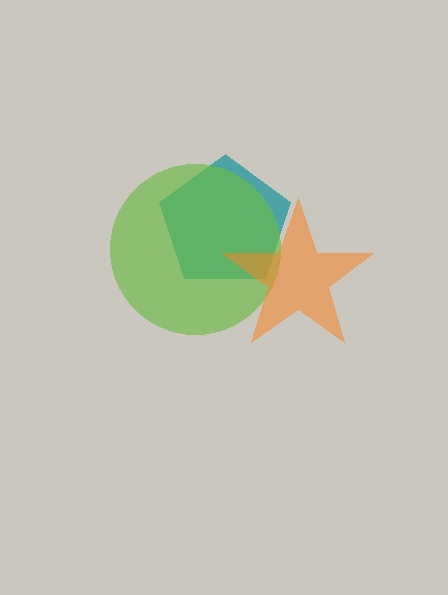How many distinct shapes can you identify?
There are 3 distinct shapes: a teal pentagon, a lime circle, an orange star.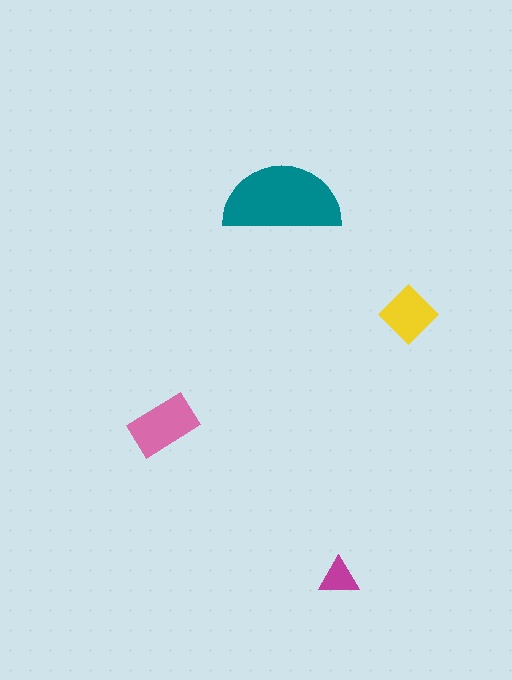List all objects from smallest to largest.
The magenta triangle, the yellow diamond, the pink rectangle, the teal semicircle.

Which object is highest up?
The teal semicircle is topmost.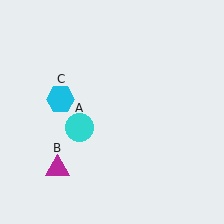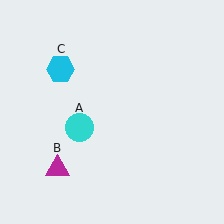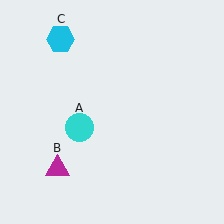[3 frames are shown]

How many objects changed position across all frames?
1 object changed position: cyan hexagon (object C).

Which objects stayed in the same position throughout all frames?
Cyan circle (object A) and magenta triangle (object B) remained stationary.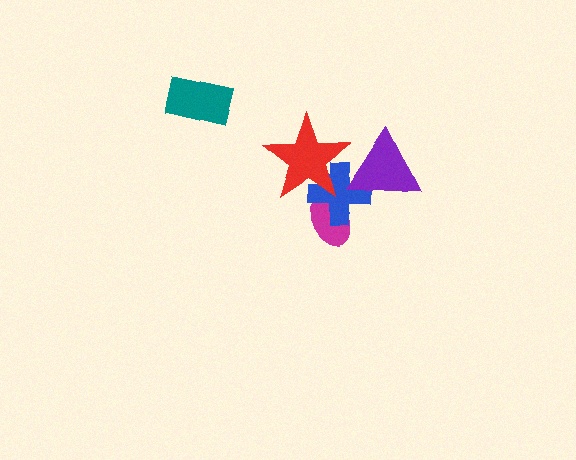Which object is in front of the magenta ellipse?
The blue cross is in front of the magenta ellipse.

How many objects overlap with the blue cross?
3 objects overlap with the blue cross.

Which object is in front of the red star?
The purple triangle is in front of the red star.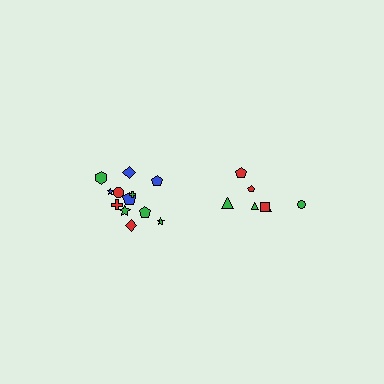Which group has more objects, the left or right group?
The left group.